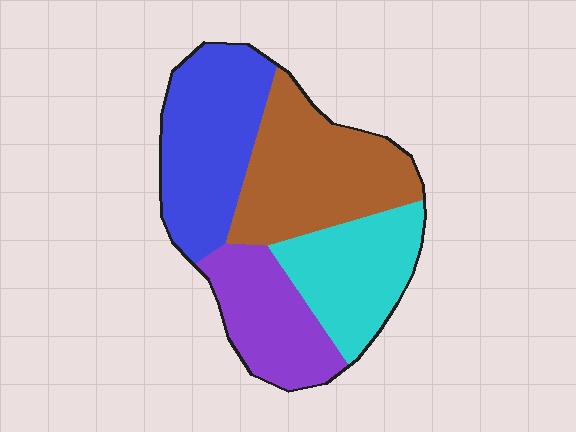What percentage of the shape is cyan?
Cyan takes up about one fifth (1/5) of the shape.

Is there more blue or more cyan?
Blue.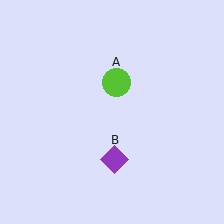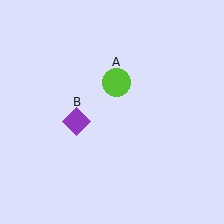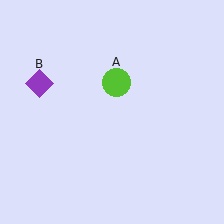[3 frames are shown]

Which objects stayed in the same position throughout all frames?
Lime circle (object A) remained stationary.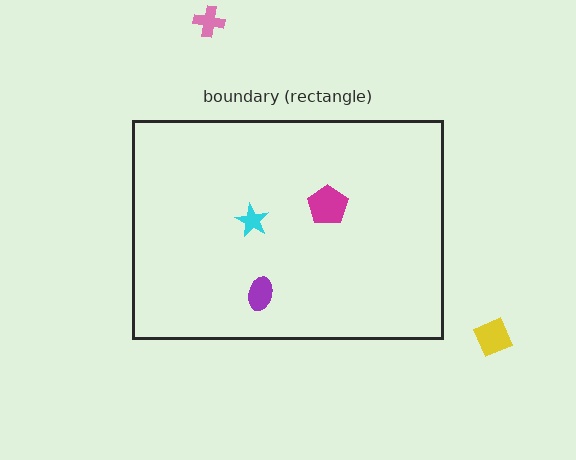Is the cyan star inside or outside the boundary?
Inside.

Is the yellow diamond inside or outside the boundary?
Outside.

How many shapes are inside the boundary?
3 inside, 2 outside.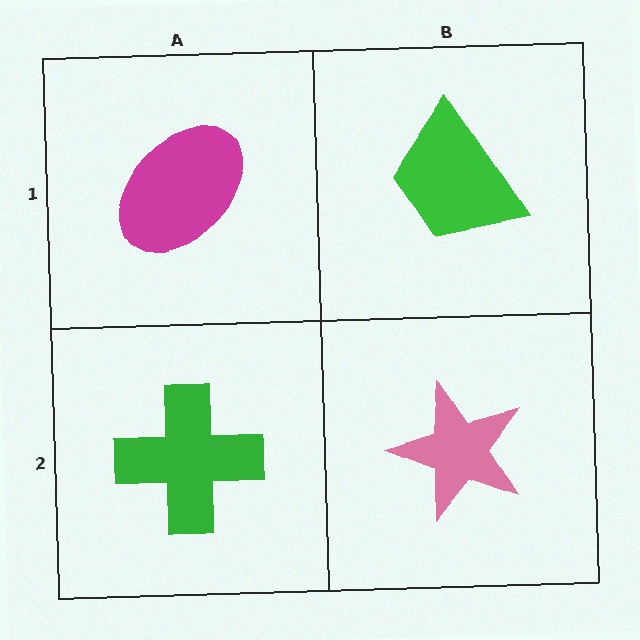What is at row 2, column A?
A green cross.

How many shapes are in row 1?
2 shapes.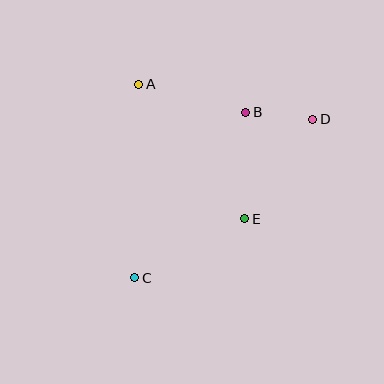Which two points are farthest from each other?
Points C and D are farthest from each other.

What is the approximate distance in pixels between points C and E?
The distance between C and E is approximately 125 pixels.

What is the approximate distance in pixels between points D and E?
The distance between D and E is approximately 121 pixels.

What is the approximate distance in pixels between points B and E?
The distance between B and E is approximately 107 pixels.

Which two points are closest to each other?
Points B and D are closest to each other.